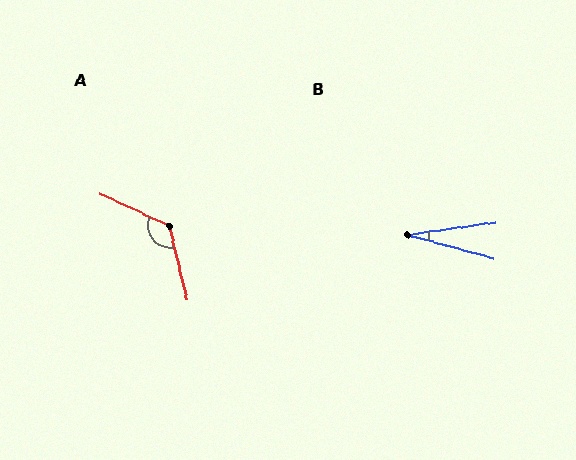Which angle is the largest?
A, at approximately 128 degrees.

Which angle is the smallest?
B, at approximately 23 degrees.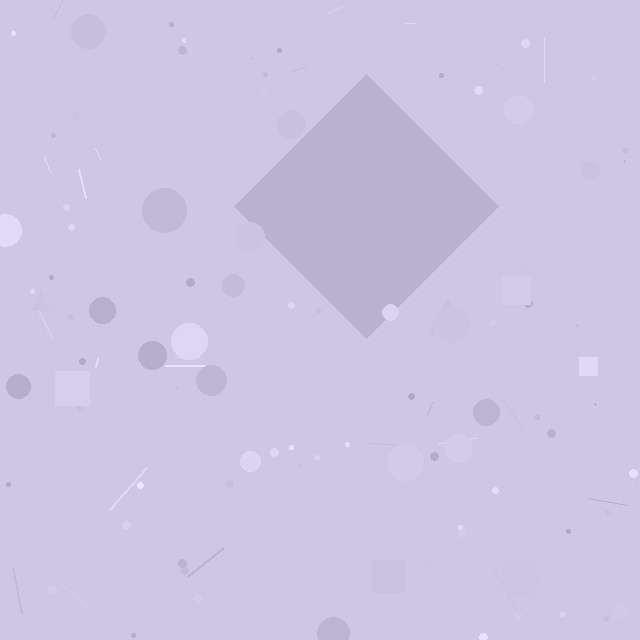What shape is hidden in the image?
A diamond is hidden in the image.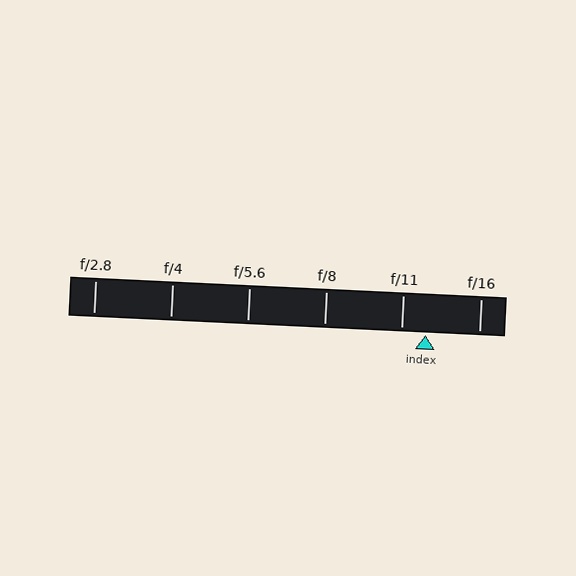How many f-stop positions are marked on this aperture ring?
There are 6 f-stop positions marked.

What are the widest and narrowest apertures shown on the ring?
The widest aperture shown is f/2.8 and the narrowest is f/16.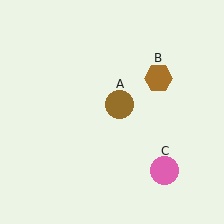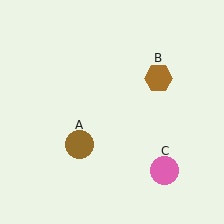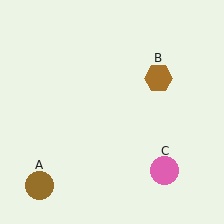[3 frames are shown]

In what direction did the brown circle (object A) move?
The brown circle (object A) moved down and to the left.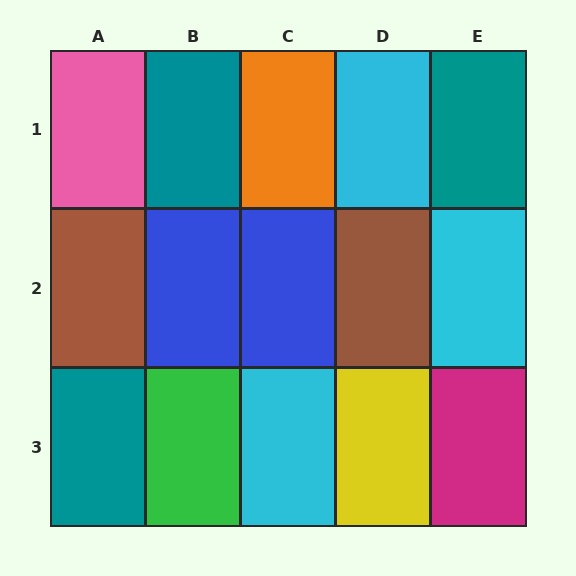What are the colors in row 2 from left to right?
Brown, blue, blue, brown, cyan.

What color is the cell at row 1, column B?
Teal.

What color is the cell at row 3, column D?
Yellow.